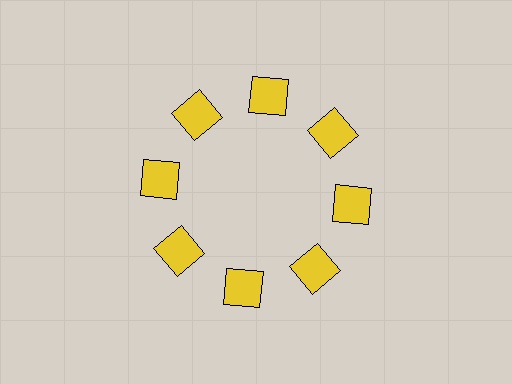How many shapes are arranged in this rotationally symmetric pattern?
There are 8 shapes, arranged in 8 groups of 1.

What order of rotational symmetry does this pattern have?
This pattern has 8-fold rotational symmetry.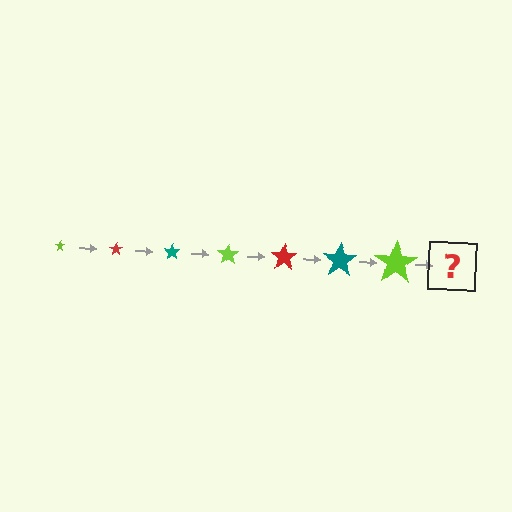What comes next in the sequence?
The next element should be a red star, larger than the previous one.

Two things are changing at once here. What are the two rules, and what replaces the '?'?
The two rules are that the star grows larger each step and the color cycles through lime, red, and teal. The '?' should be a red star, larger than the previous one.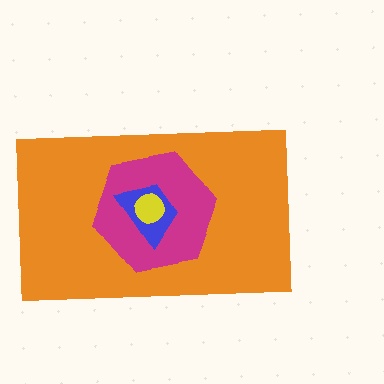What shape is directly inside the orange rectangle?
The magenta hexagon.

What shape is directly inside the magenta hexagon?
The blue trapezoid.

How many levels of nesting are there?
4.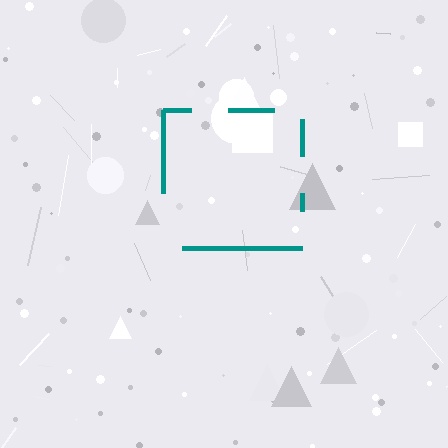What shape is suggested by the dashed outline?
The dashed outline suggests a square.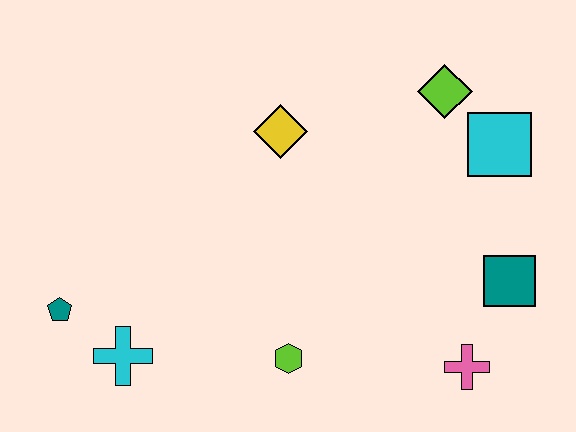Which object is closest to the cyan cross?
The teal pentagon is closest to the cyan cross.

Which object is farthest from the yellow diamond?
The pink cross is farthest from the yellow diamond.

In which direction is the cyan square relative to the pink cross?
The cyan square is above the pink cross.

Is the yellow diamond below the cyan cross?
No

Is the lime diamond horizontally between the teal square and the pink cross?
No